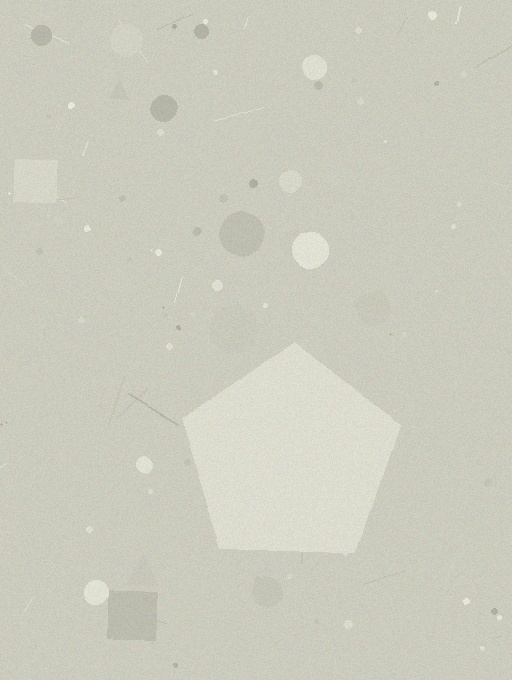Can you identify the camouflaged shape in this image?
The camouflaged shape is a pentagon.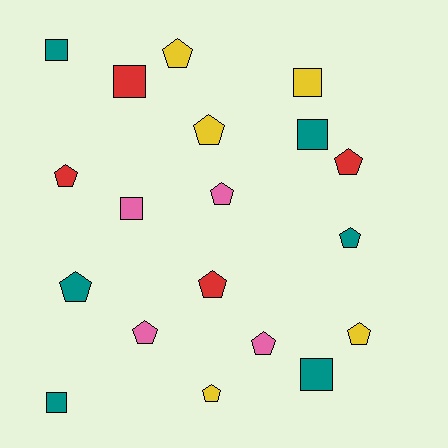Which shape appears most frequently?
Pentagon, with 12 objects.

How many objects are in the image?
There are 19 objects.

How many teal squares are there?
There are 4 teal squares.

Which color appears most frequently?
Teal, with 6 objects.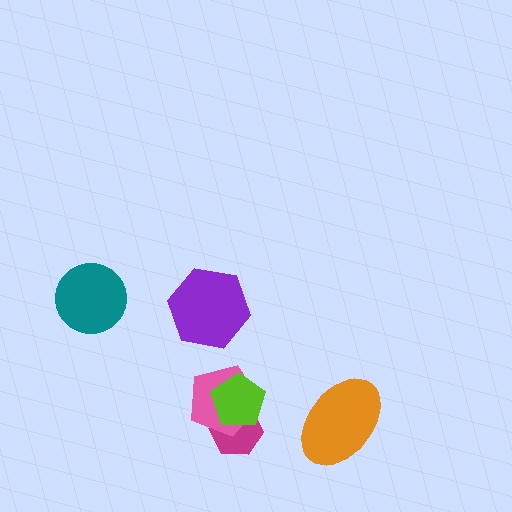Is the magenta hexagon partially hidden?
Yes, it is partially covered by another shape.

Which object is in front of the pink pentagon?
The lime pentagon is in front of the pink pentagon.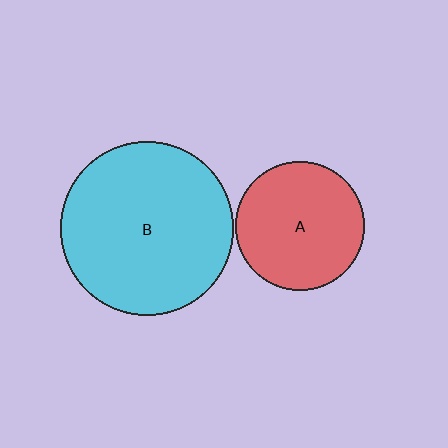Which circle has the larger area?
Circle B (cyan).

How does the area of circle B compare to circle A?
Approximately 1.8 times.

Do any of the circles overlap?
No, none of the circles overlap.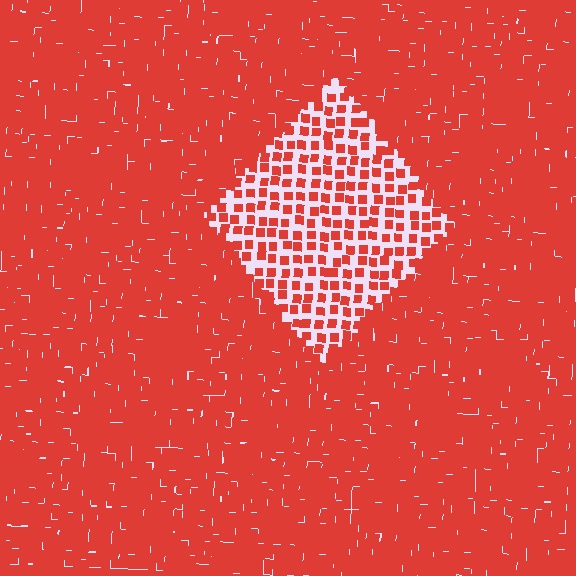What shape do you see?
I see a diamond.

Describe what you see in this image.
The image contains small red elements arranged at two different densities. A diamond-shaped region is visible where the elements are less densely packed than the surrounding area.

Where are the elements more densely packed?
The elements are more densely packed outside the diamond boundary.